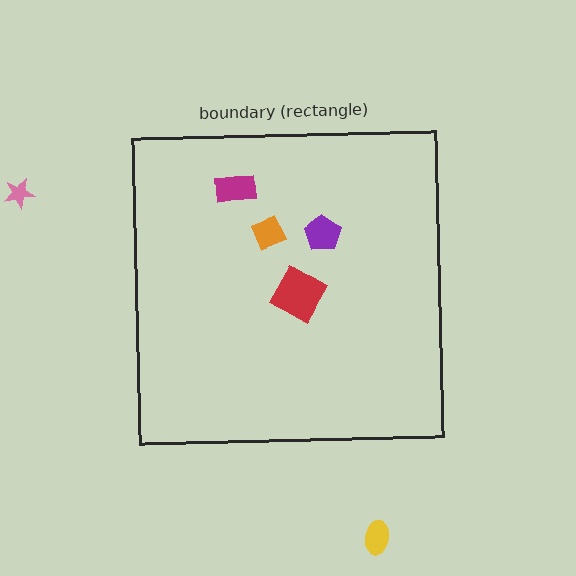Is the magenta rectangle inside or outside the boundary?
Inside.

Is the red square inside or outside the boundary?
Inside.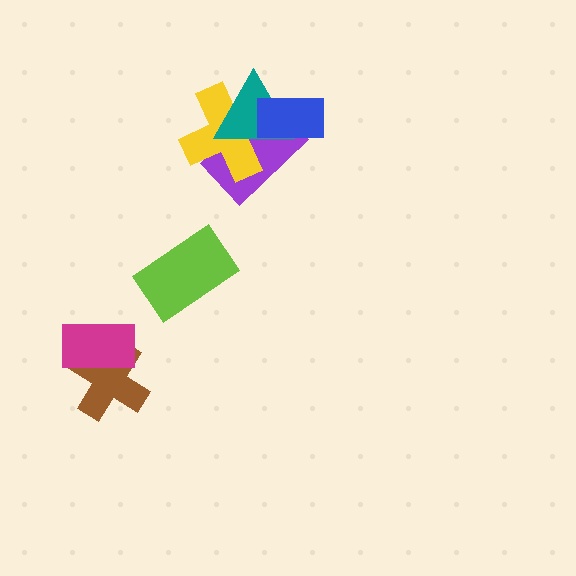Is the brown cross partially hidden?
Yes, it is partially covered by another shape.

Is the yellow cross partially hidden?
Yes, it is partially covered by another shape.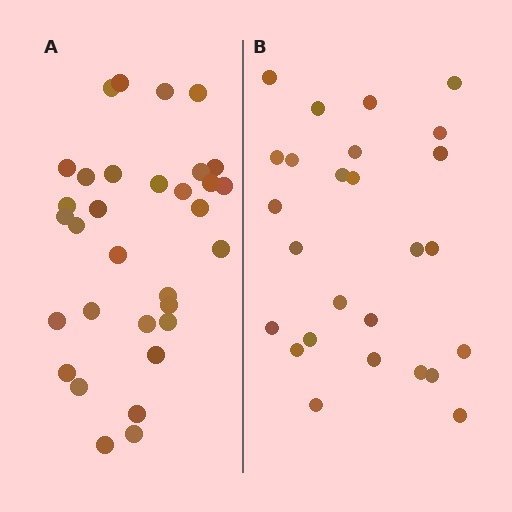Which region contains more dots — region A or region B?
Region A (the left region) has more dots.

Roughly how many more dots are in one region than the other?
Region A has about 6 more dots than region B.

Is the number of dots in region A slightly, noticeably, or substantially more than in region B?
Region A has only slightly more — the two regions are fairly close. The ratio is roughly 1.2 to 1.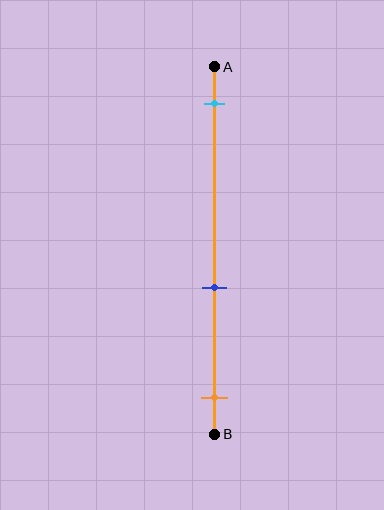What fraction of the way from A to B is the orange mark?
The orange mark is approximately 90% (0.9) of the way from A to B.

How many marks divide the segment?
There are 3 marks dividing the segment.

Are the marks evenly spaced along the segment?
No, the marks are not evenly spaced.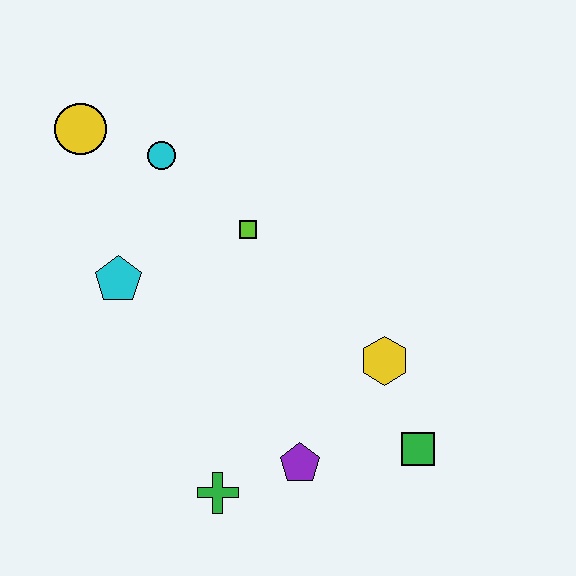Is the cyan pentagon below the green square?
No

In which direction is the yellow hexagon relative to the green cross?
The yellow hexagon is to the right of the green cross.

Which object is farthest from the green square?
The yellow circle is farthest from the green square.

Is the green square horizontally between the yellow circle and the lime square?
No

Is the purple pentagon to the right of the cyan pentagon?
Yes